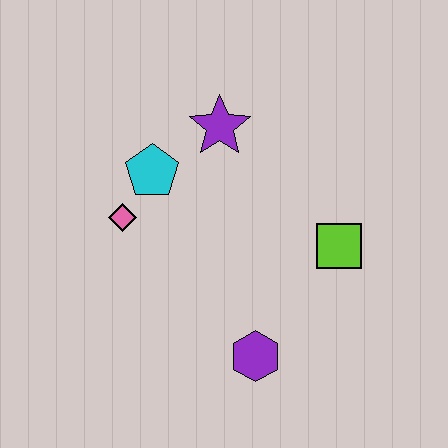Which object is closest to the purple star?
The cyan pentagon is closest to the purple star.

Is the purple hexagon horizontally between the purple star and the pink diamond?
No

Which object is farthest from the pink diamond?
The lime square is farthest from the pink diamond.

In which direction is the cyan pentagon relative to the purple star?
The cyan pentagon is to the left of the purple star.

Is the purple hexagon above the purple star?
No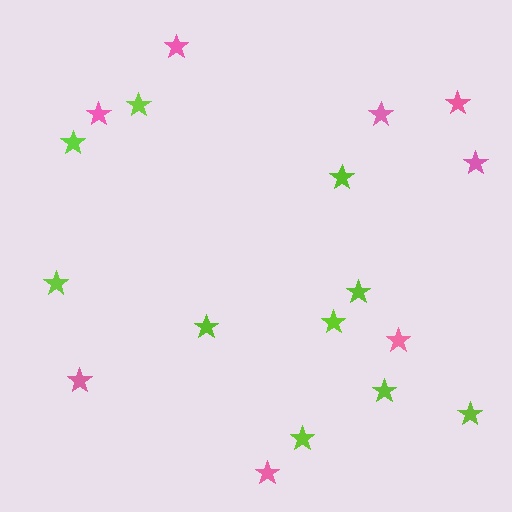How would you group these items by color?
There are 2 groups: one group of lime stars (10) and one group of pink stars (8).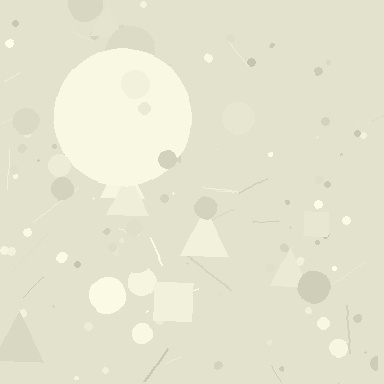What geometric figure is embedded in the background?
A circle is embedded in the background.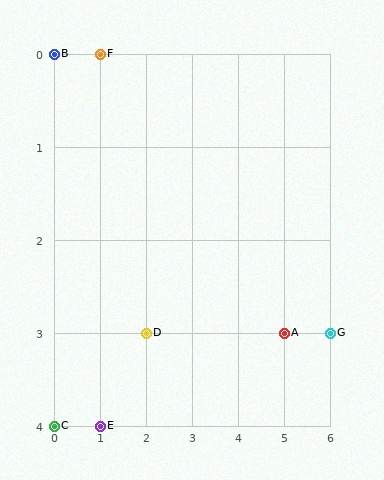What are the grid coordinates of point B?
Point B is at grid coordinates (0, 0).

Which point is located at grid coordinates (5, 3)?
Point A is at (5, 3).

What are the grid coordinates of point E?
Point E is at grid coordinates (1, 4).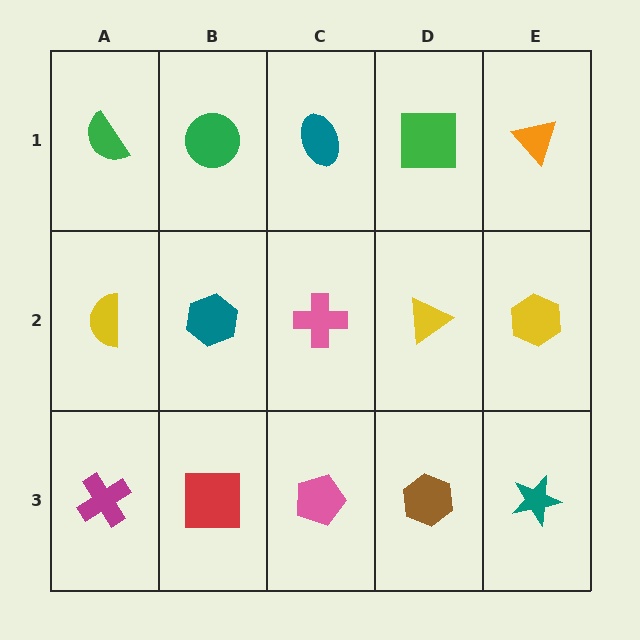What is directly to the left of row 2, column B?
A yellow semicircle.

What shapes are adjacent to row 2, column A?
A green semicircle (row 1, column A), a magenta cross (row 3, column A), a teal hexagon (row 2, column B).